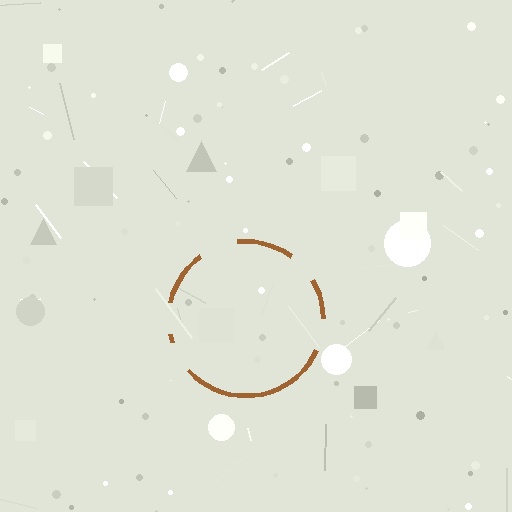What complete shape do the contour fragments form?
The contour fragments form a circle.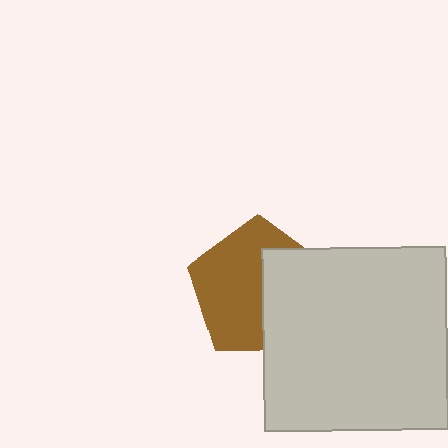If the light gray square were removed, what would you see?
You would see the complete brown pentagon.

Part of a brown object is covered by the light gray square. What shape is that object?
It is a pentagon.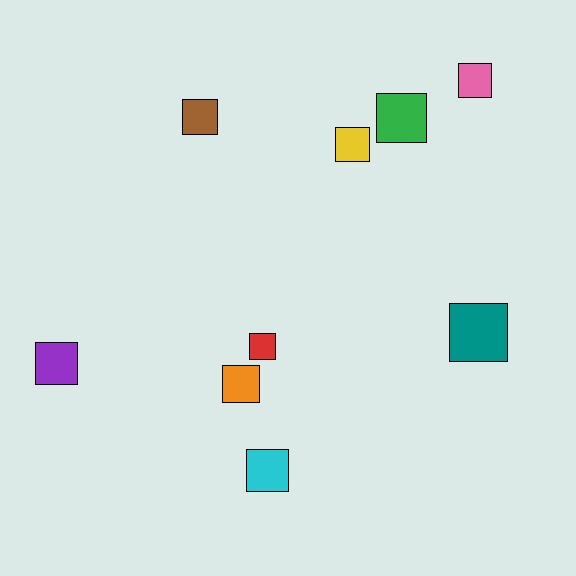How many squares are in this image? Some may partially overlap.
There are 9 squares.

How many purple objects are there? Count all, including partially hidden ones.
There is 1 purple object.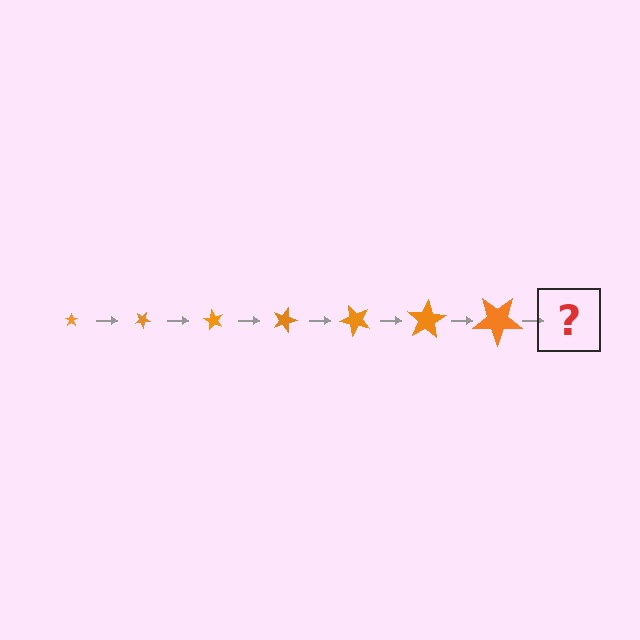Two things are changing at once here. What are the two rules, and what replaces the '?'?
The two rules are that the star grows larger each step and it rotates 30 degrees each step. The '?' should be a star, larger than the previous one and rotated 210 degrees from the start.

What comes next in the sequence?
The next element should be a star, larger than the previous one and rotated 210 degrees from the start.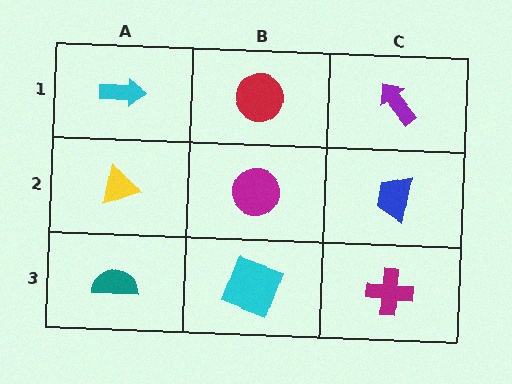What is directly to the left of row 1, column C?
A red circle.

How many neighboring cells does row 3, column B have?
3.